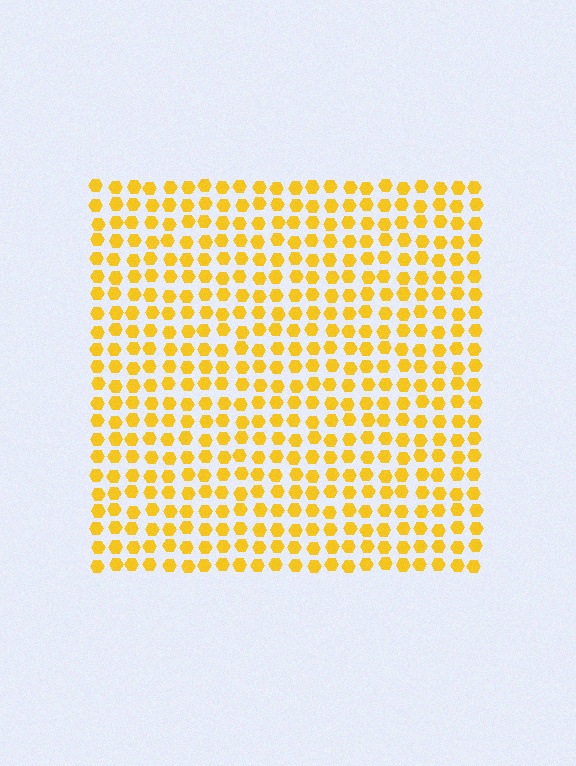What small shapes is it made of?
It is made of small hexagons.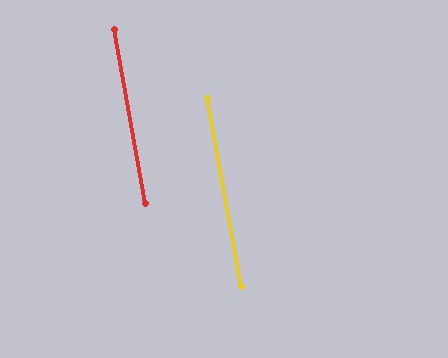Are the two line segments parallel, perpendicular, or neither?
Parallel — their directions differ by only 0.2°.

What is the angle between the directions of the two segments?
Approximately 0 degrees.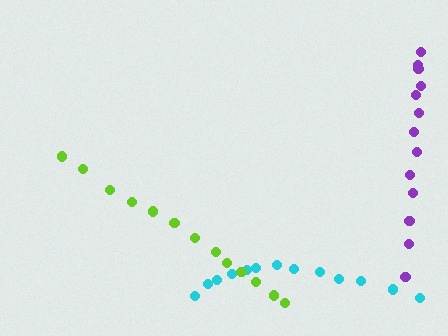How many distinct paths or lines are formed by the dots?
There are 3 distinct paths.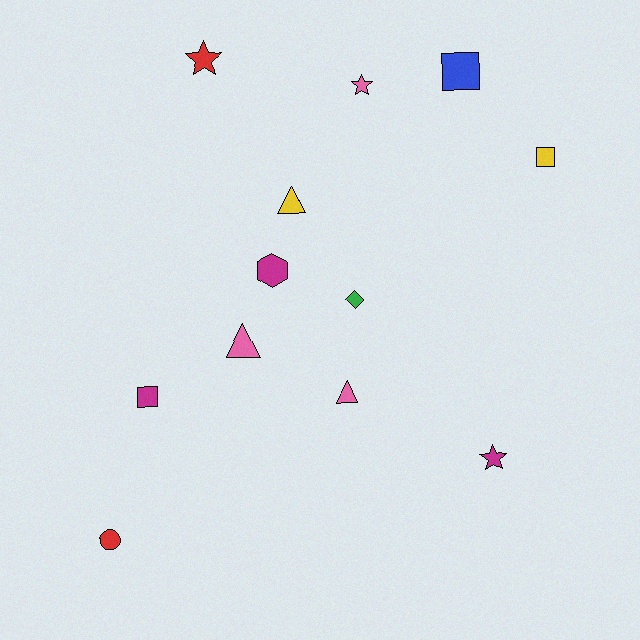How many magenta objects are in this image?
There are 3 magenta objects.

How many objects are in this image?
There are 12 objects.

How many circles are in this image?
There is 1 circle.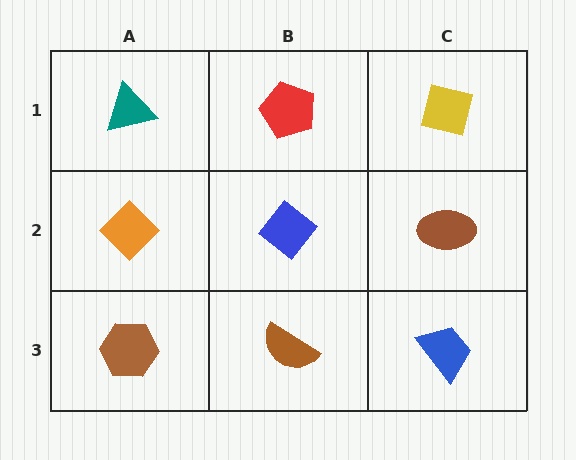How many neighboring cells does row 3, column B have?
3.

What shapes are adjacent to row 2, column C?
A yellow square (row 1, column C), a blue trapezoid (row 3, column C), a blue diamond (row 2, column B).